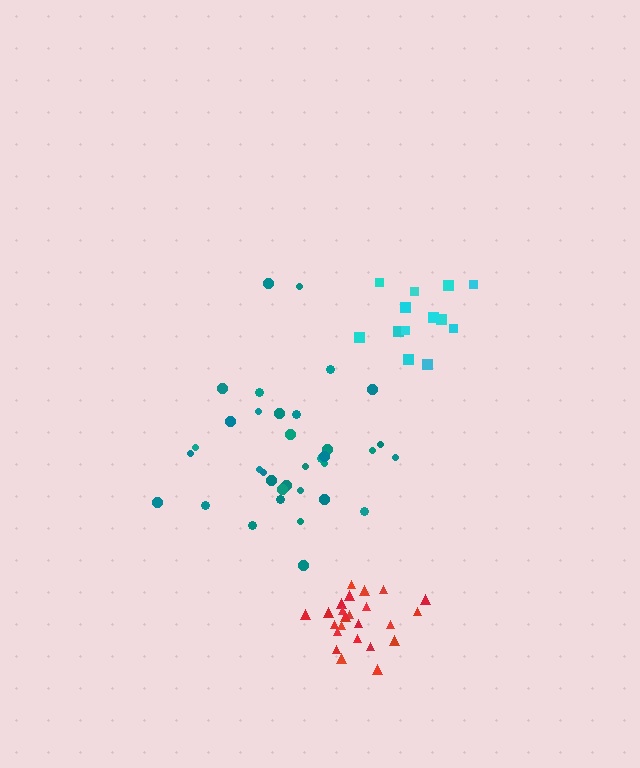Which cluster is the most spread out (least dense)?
Teal.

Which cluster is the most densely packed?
Red.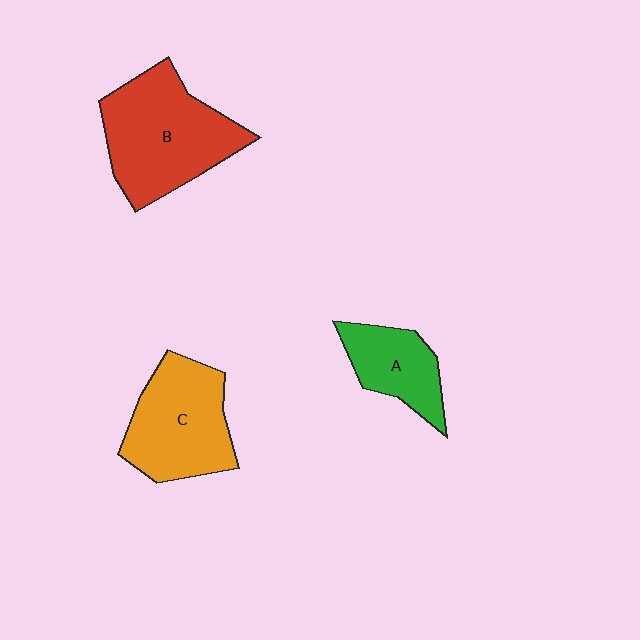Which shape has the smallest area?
Shape A (green).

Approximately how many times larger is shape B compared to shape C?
Approximately 1.2 times.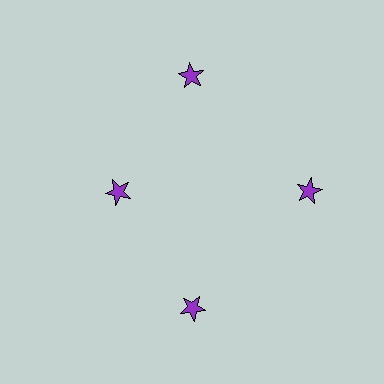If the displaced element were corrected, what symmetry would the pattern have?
It would have 4-fold rotational symmetry — the pattern would map onto itself every 90 degrees.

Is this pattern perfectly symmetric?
No. The 4 purple stars are arranged in a ring, but one element near the 9 o'clock position is pulled inward toward the center, breaking the 4-fold rotational symmetry.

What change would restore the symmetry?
The symmetry would be restored by moving it outward, back onto the ring so that all 4 stars sit at equal angles and equal distance from the center.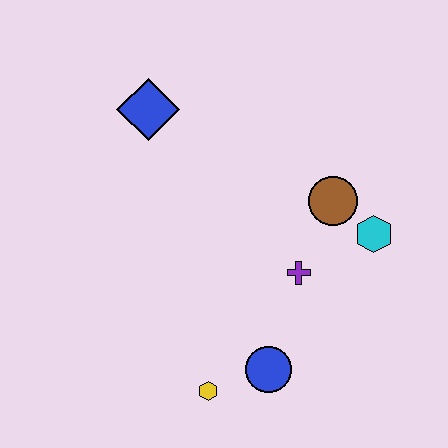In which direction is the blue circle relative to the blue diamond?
The blue circle is below the blue diamond.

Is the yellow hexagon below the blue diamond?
Yes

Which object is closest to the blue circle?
The yellow hexagon is closest to the blue circle.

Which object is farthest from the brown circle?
The yellow hexagon is farthest from the brown circle.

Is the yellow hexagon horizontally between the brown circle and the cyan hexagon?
No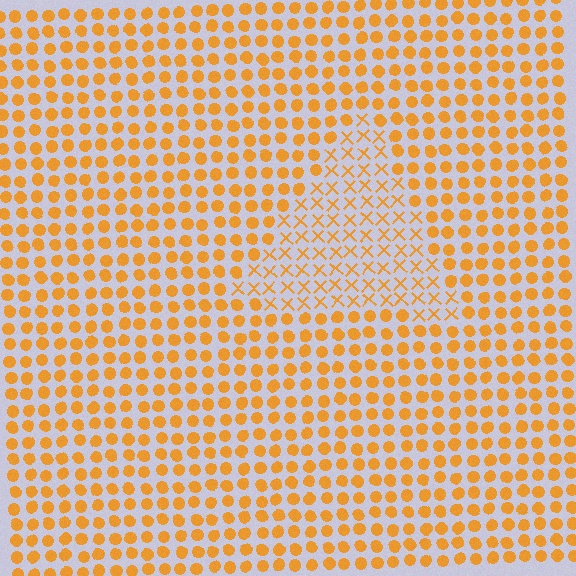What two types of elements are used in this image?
The image uses X marks inside the triangle region and circles outside it.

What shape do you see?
I see a triangle.